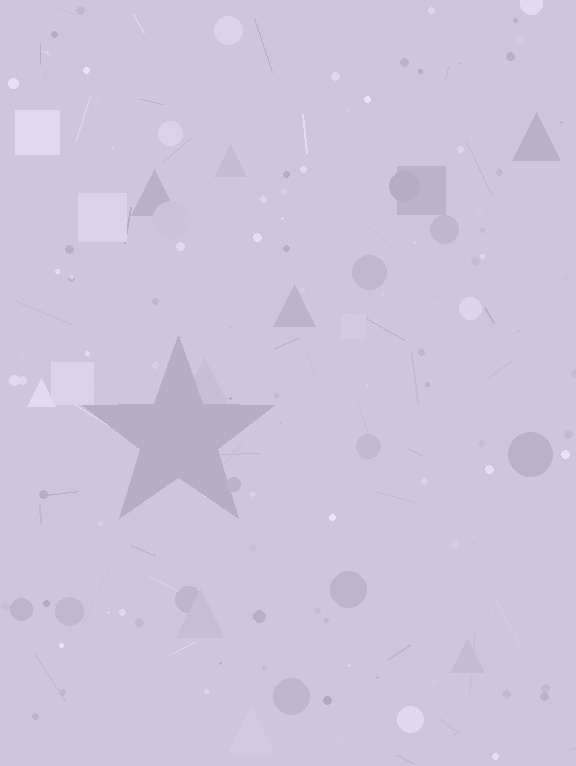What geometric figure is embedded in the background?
A star is embedded in the background.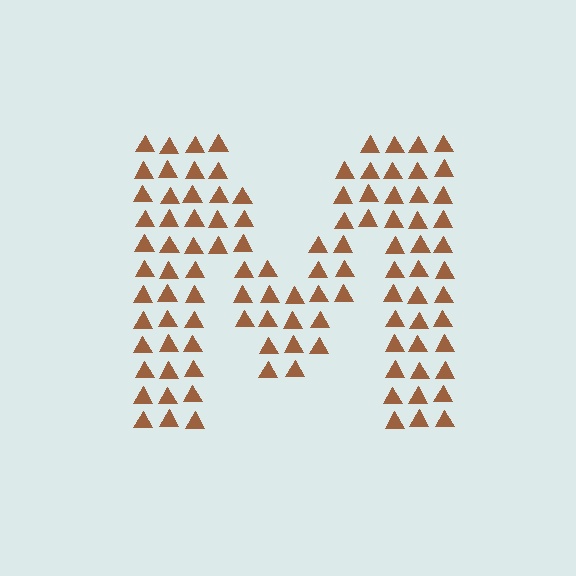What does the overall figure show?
The overall figure shows the letter M.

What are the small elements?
The small elements are triangles.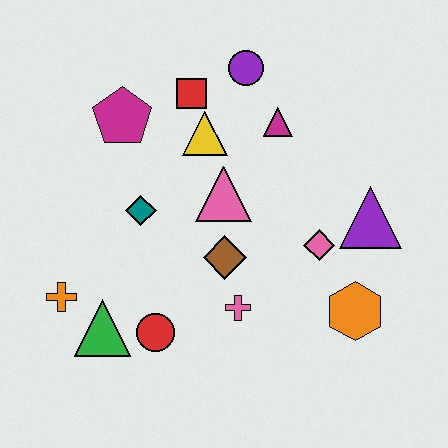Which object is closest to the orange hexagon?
The pink diamond is closest to the orange hexagon.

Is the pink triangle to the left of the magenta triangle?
Yes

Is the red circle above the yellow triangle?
No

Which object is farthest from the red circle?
The purple circle is farthest from the red circle.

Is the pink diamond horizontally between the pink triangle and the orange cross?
No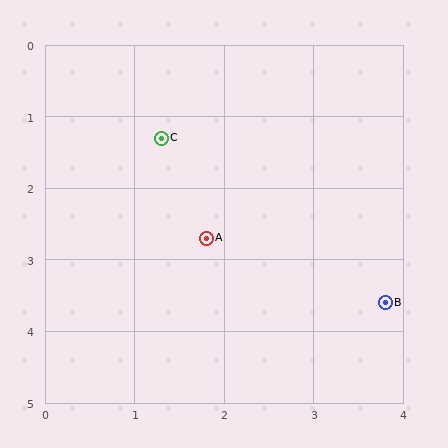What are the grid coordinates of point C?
Point C is at approximately (1.3, 1.3).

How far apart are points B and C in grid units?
Points B and C are about 3.4 grid units apart.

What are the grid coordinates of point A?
Point A is at approximately (1.8, 2.7).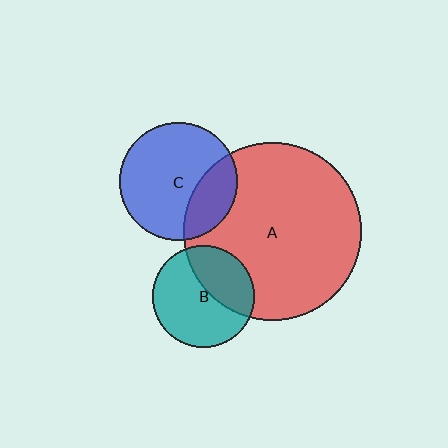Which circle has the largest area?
Circle A (red).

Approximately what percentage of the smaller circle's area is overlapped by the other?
Approximately 25%.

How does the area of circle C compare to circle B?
Approximately 1.3 times.